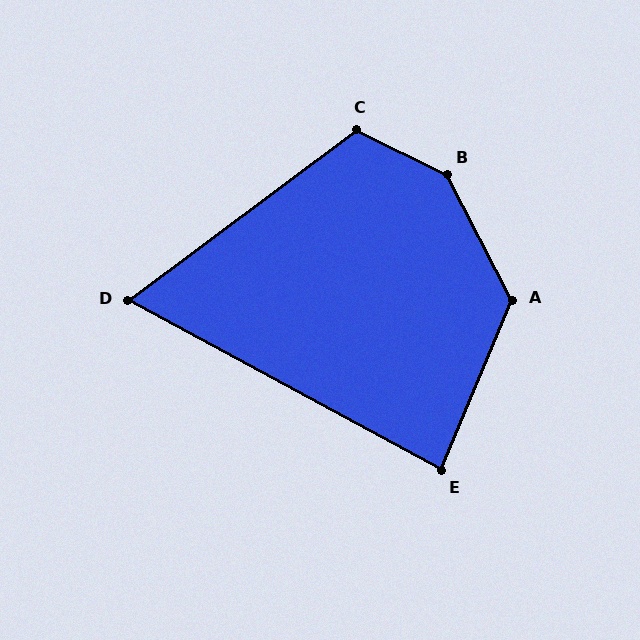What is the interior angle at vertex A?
Approximately 130 degrees (obtuse).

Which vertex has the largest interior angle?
B, at approximately 143 degrees.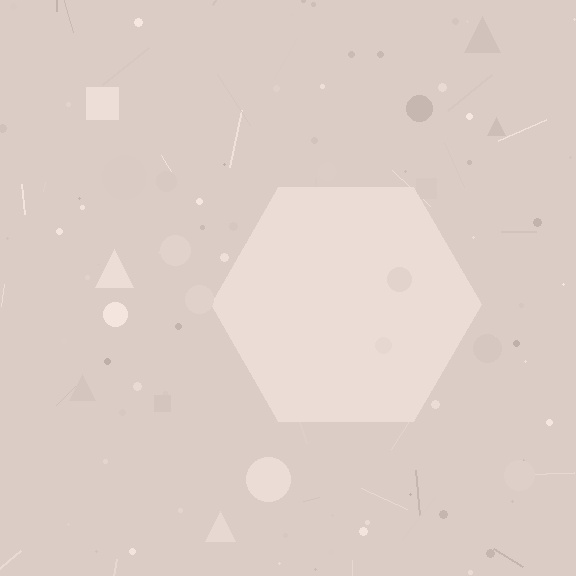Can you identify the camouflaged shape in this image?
The camouflaged shape is a hexagon.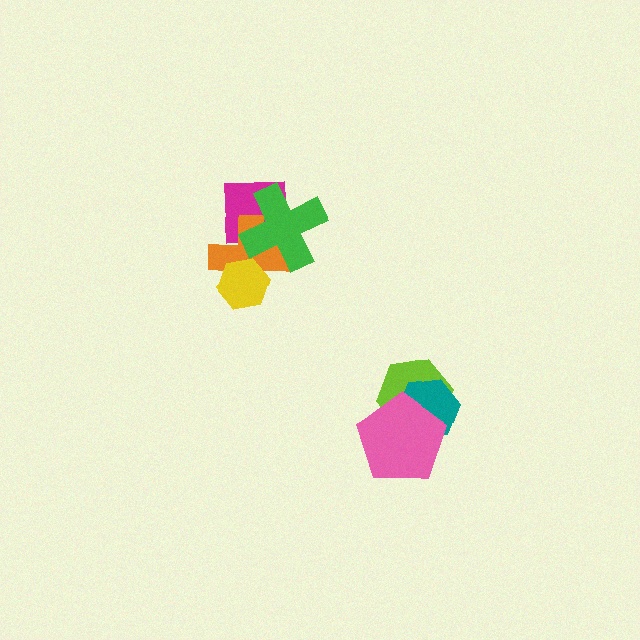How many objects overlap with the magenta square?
2 objects overlap with the magenta square.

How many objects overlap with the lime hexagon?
2 objects overlap with the lime hexagon.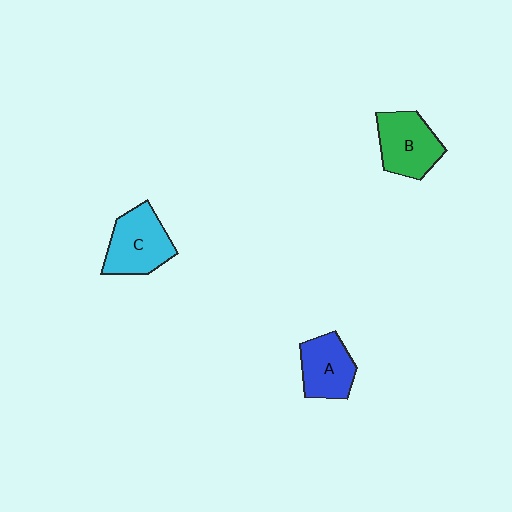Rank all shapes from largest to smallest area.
From largest to smallest: C (cyan), B (green), A (blue).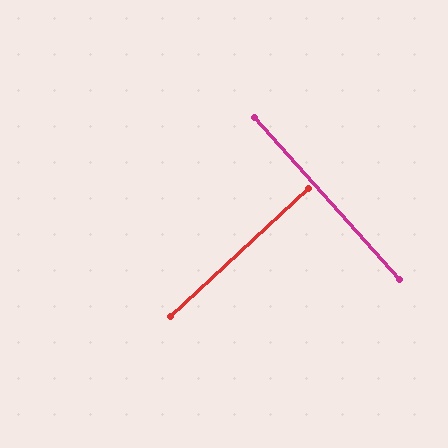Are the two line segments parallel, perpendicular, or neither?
Perpendicular — they meet at approximately 89°.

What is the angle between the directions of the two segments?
Approximately 89 degrees.